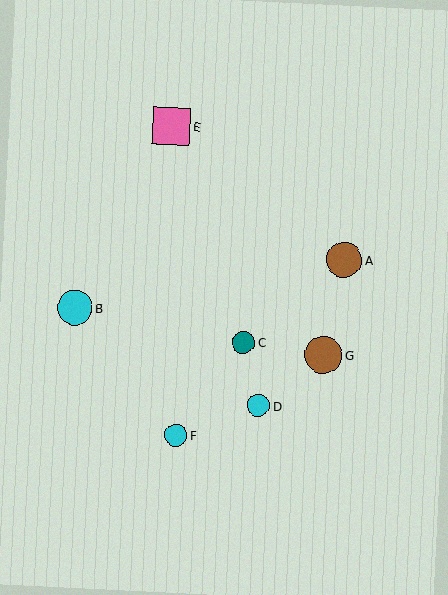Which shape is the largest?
The brown circle (labeled G) is the largest.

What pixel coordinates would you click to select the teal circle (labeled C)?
Click at (244, 342) to select the teal circle C.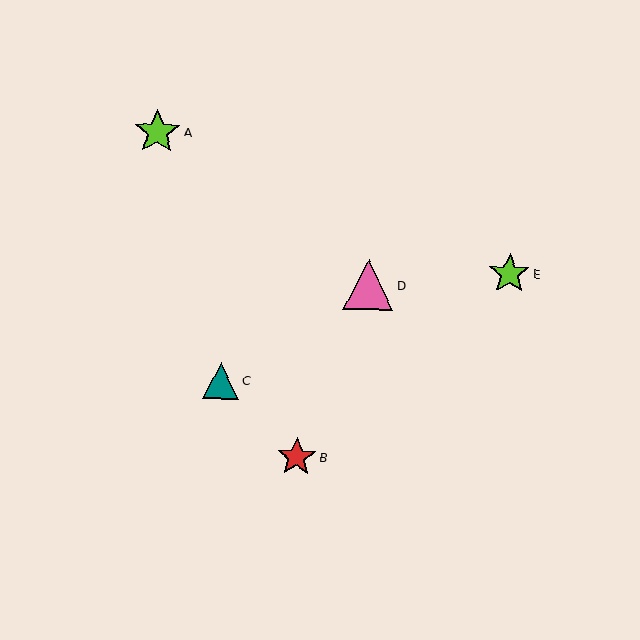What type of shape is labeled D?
Shape D is a pink triangle.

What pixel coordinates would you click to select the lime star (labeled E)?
Click at (509, 274) to select the lime star E.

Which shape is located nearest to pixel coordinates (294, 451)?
The red star (labeled B) at (297, 457) is nearest to that location.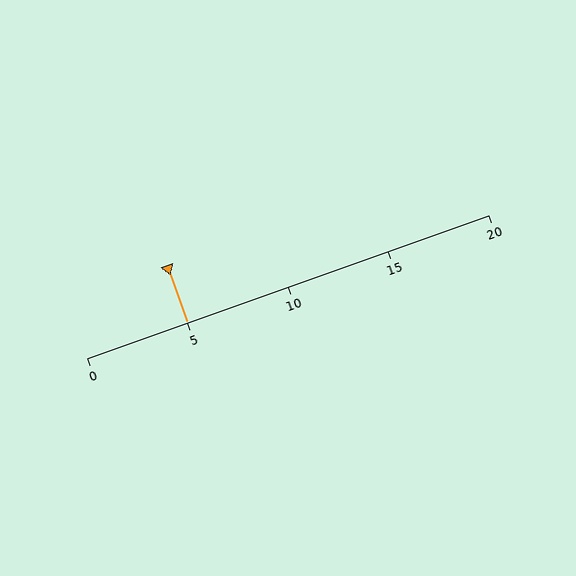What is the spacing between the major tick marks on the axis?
The major ticks are spaced 5 apart.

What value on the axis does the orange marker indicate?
The marker indicates approximately 5.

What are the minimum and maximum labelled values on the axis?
The axis runs from 0 to 20.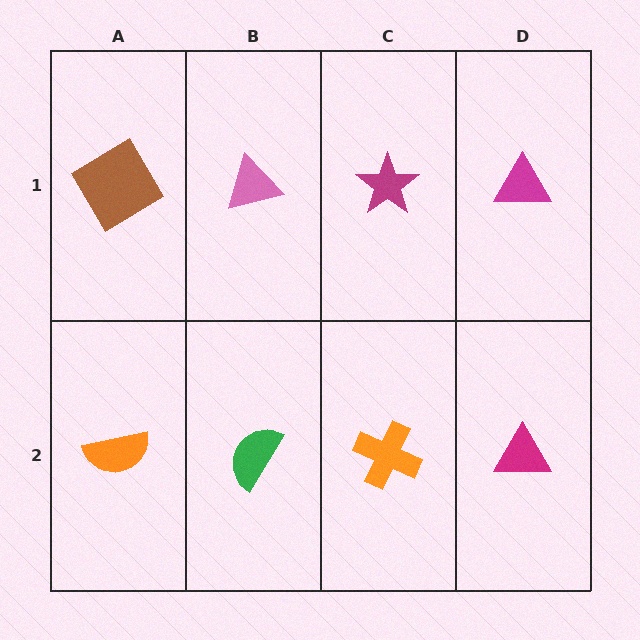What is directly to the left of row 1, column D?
A magenta star.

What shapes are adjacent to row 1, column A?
An orange semicircle (row 2, column A), a pink triangle (row 1, column B).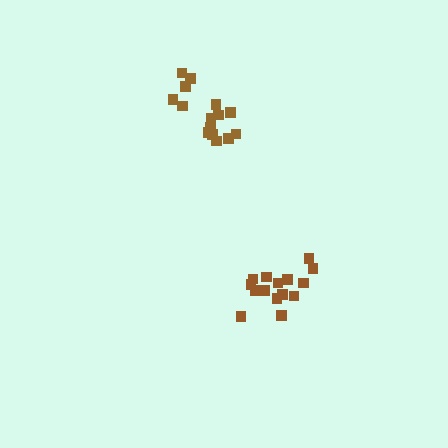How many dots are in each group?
Group 1: 15 dots, Group 2: 15 dots (30 total).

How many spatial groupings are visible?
There are 2 spatial groupings.